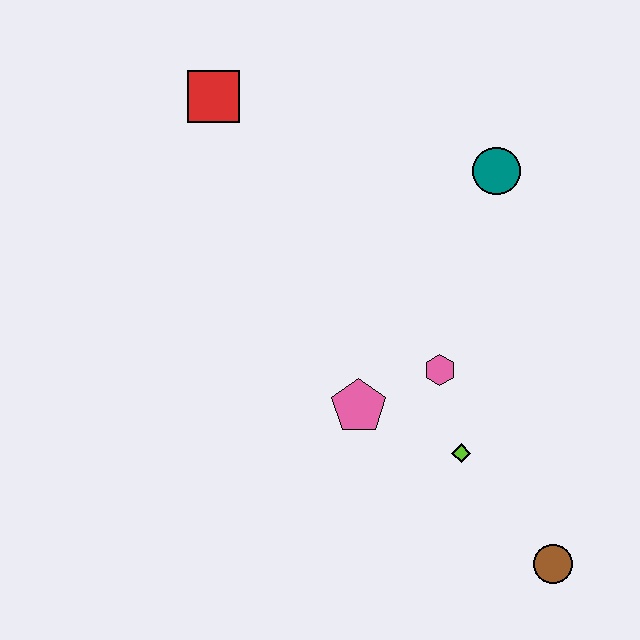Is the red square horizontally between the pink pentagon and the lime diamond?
No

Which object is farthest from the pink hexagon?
The red square is farthest from the pink hexagon.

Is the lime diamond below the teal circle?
Yes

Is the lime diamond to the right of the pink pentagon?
Yes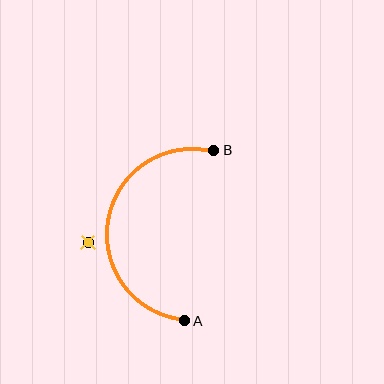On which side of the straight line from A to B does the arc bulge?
The arc bulges to the left of the straight line connecting A and B.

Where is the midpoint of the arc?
The arc midpoint is the point on the curve farthest from the straight line joining A and B. It sits to the left of that line.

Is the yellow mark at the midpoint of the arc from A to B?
No — the yellow mark does not lie on the arc at all. It sits slightly outside the curve.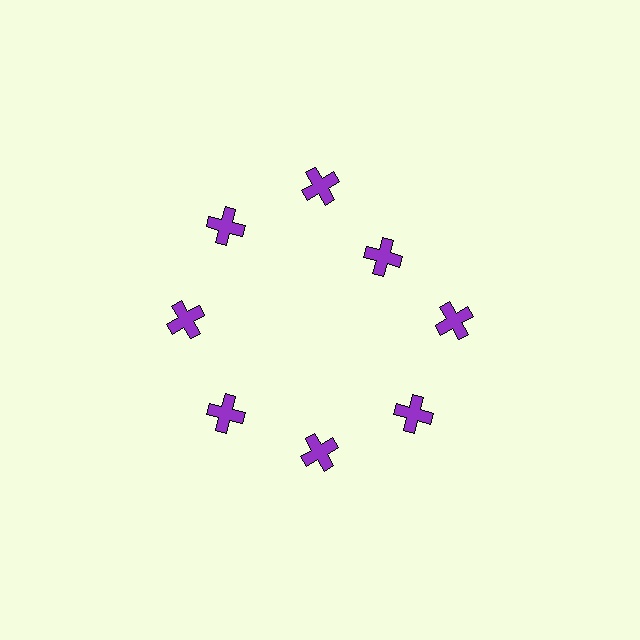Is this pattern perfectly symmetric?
No. The 8 purple crosses are arranged in a ring, but one element near the 2 o'clock position is pulled inward toward the center, breaking the 8-fold rotational symmetry.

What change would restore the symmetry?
The symmetry would be restored by moving it outward, back onto the ring so that all 8 crosses sit at equal angles and equal distance from the center.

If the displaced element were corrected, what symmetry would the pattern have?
It would have 8-fold rotational symmetry — the pattern would map onto itself every 45 degrees.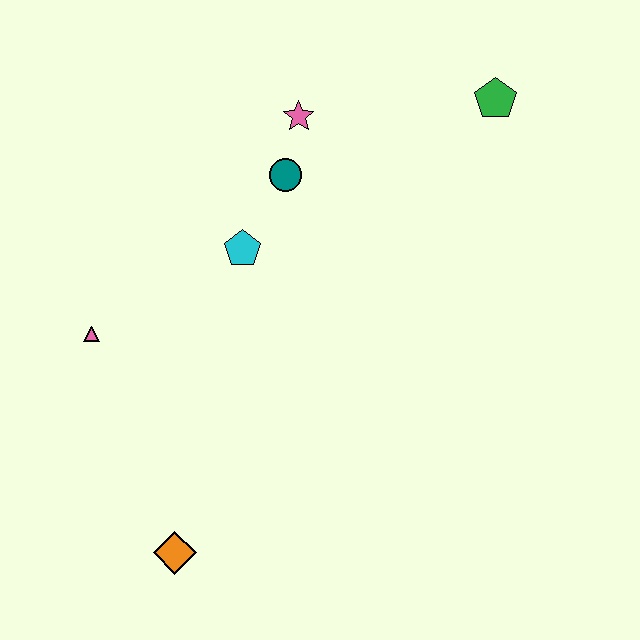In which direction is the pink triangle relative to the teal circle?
The pink triangle is to the left of the teal circle.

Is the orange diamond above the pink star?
No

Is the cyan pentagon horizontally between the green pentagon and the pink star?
No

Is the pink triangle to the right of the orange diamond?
No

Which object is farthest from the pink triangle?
The green pentagon is farthest from the pink triangle.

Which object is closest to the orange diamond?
The pink triangle is closest to the orange diamond.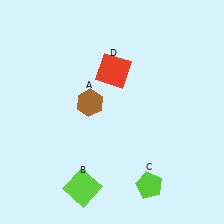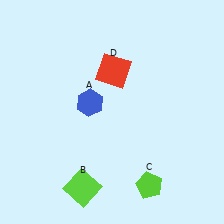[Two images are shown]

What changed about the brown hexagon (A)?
In Image 1, A is brown. In Image 2, it changed to blue.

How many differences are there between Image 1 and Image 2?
There is 1 difference between the two images.